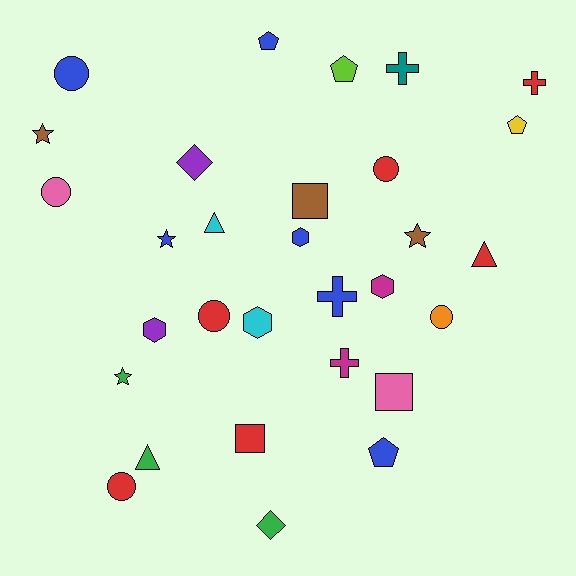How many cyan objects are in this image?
There are 2 cyan objects.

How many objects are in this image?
There are 30 objects.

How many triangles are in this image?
There are 3 triangles.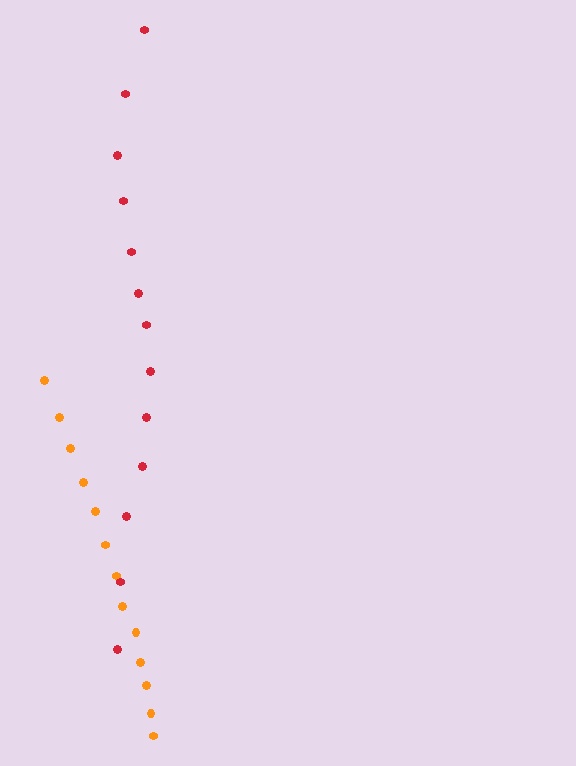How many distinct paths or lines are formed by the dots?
There are 2 distinct paths.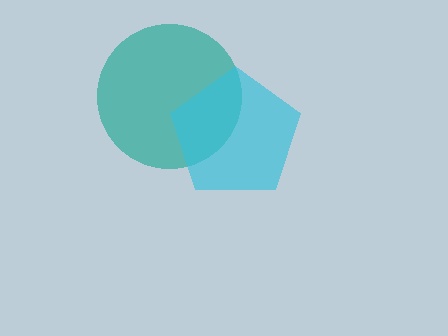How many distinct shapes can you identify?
There are 2 distinct shapes: a teal circle, a cyan pentagon.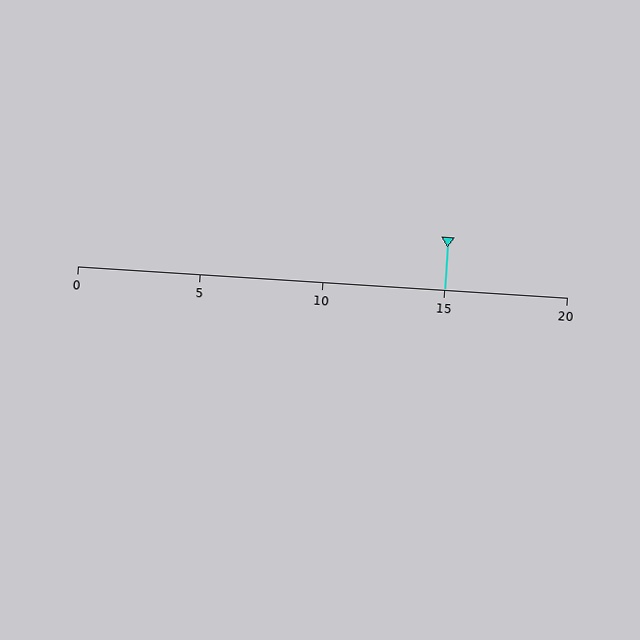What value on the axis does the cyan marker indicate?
The marker indicates approximately 15.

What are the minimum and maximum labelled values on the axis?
The axis runs from 0 to 20.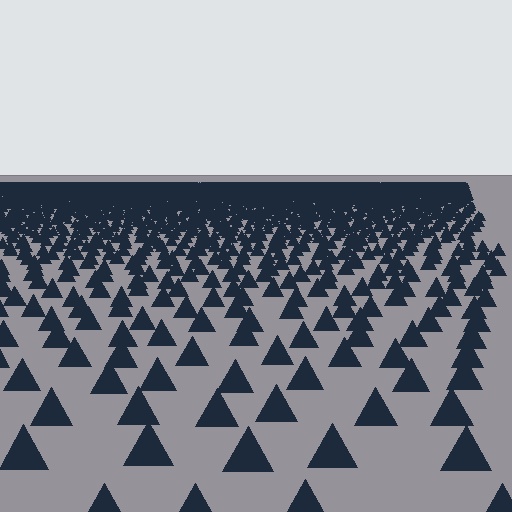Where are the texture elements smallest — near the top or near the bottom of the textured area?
Near the top.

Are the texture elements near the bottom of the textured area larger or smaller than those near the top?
Larger. Near the bottom, elements are closer to the viewer and appear at a bigger on-screen size.